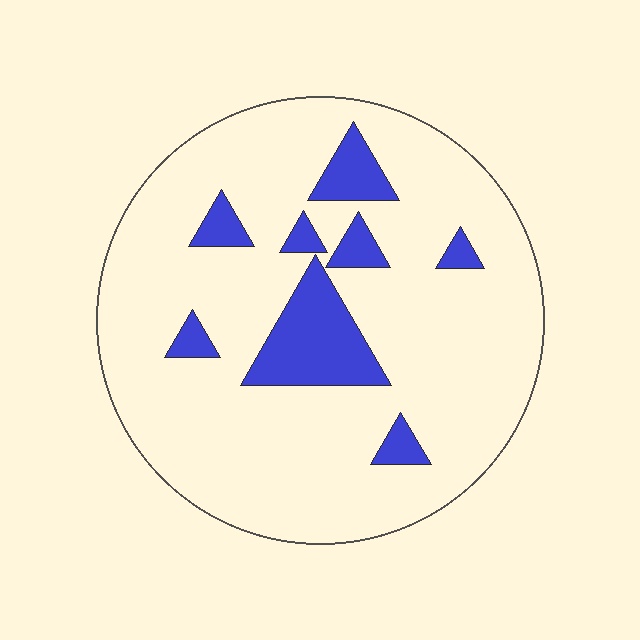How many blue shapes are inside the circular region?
8.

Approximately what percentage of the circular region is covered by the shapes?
Approximately 15%.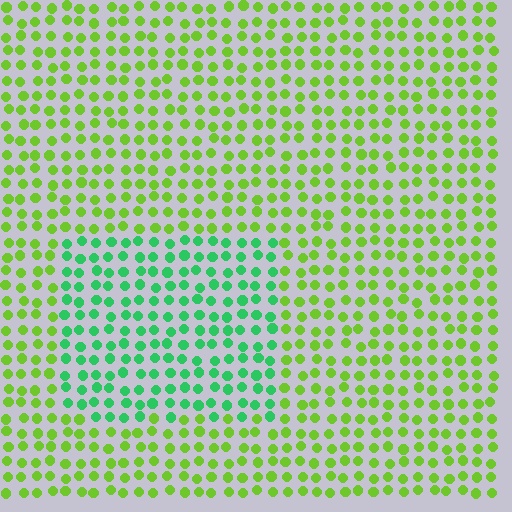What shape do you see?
I see a rectangle.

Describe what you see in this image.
The image is filled with small lime elements in a uniform arrangement. A rectangle-shaped region is visible where the elements are tinted to a slightly different hue, forming a subtle color boundary.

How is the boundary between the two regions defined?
The boundary is defined purely by a slight shift in hue (about 46 degrees). Spacing, size, and orientation are identical on both sides.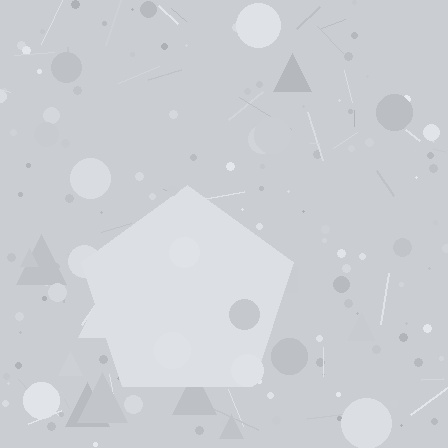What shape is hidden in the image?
A pentagon is hidden in the image.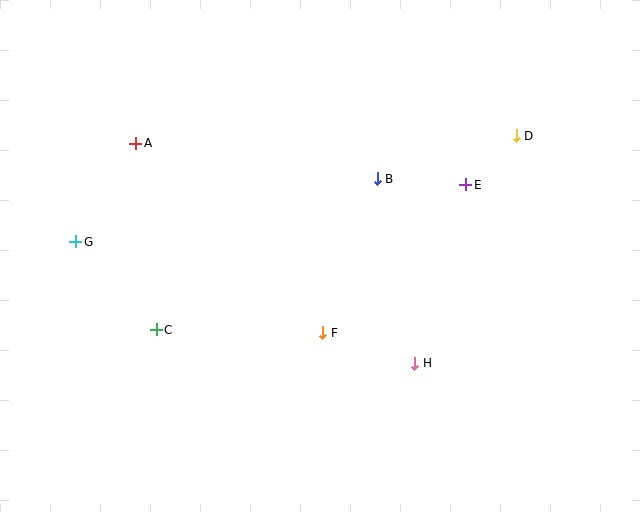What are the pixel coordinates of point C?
Point C is at (156, 330).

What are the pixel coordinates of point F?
Point F is at (323, 333).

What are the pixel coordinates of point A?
Point A is at (136, 143).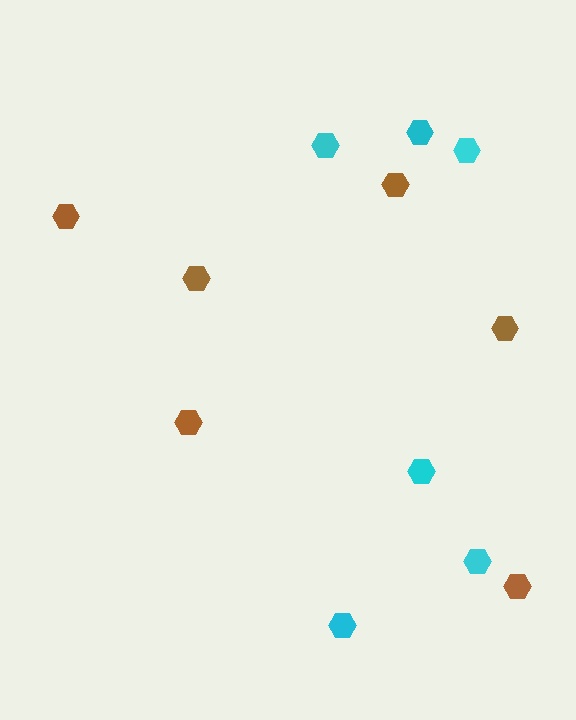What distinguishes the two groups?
There are 2 groups: one group of cyan hexagons (6) and one group of brown hexagons (6).